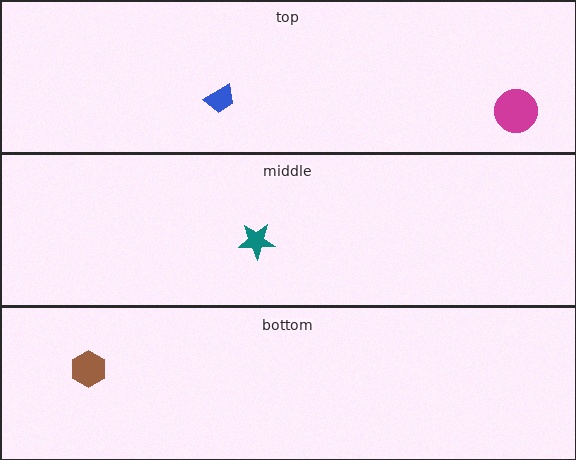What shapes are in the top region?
The blue trapezoid, the magenta circle.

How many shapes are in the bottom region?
1.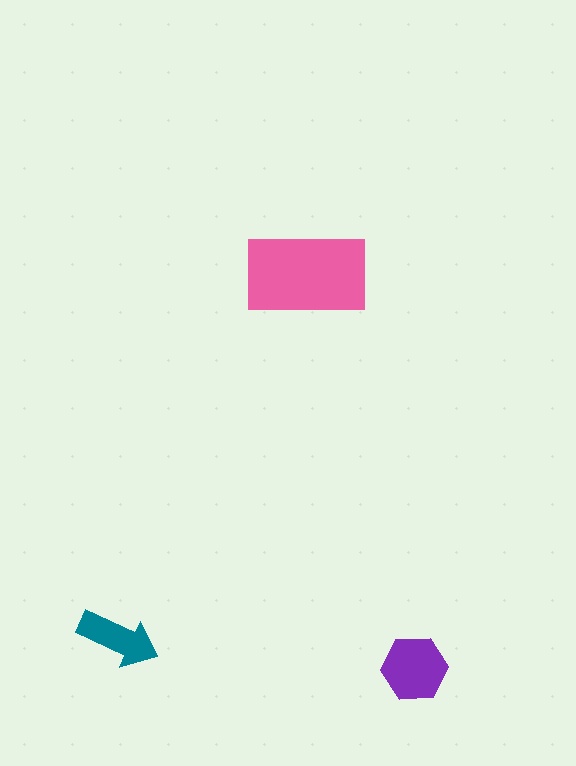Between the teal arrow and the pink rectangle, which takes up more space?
The pink rectangle.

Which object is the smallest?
The teal arrow.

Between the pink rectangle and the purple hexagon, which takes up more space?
The pink rectangle.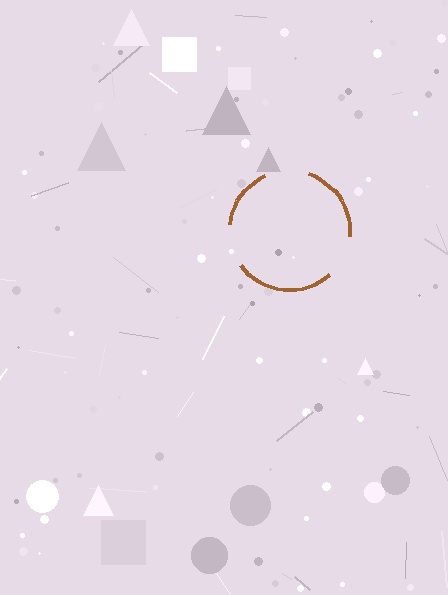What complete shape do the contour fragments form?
The contour fragments form a circle.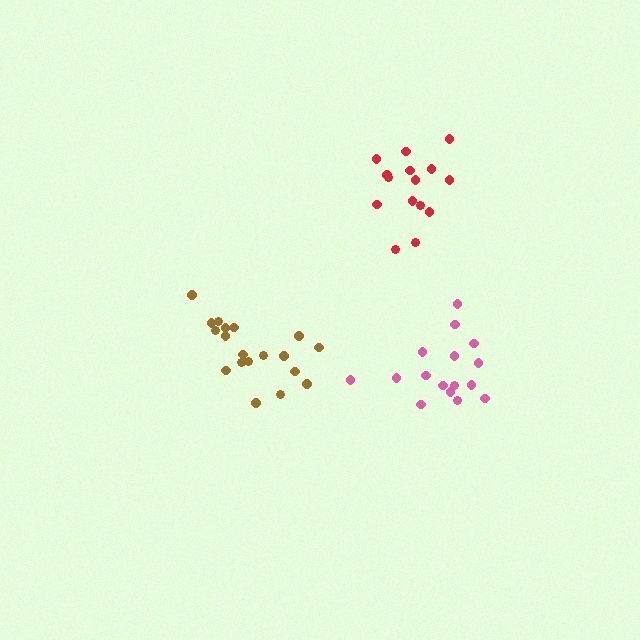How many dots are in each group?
Group 1: 19 dots, Group 2: 16 dots, Group 3: 15 dots (50 total).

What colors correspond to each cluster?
The clusters are colored: brown, pink, red.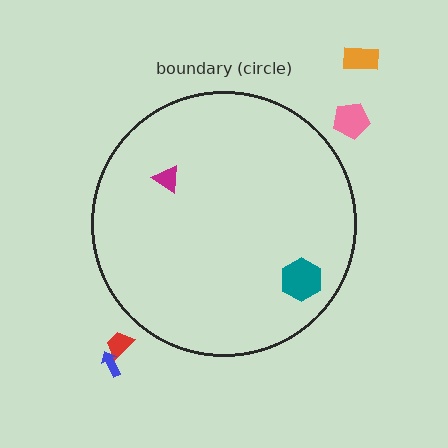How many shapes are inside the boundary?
2 inside, 4 outside.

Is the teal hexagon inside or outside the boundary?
Inside.